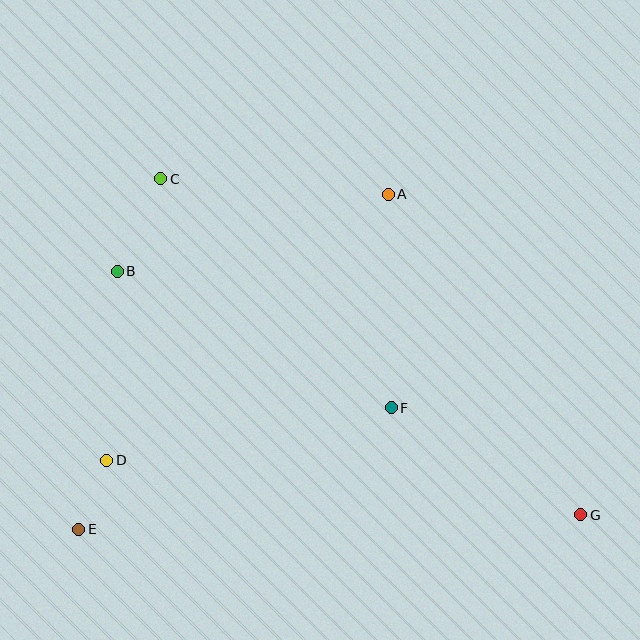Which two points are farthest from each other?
Points C and G are farthest from each other.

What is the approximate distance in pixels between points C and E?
The distance between C and E is approximately 360 pixels.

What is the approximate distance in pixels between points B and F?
The distance between B and F is approximately 306 pixels.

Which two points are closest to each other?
Points D and E are closest to each other.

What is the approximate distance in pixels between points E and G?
The distance between E and G is approximately 503 pixels.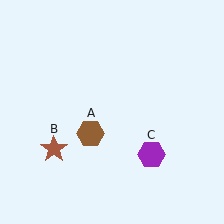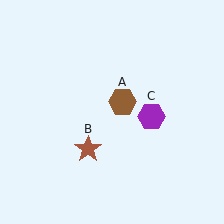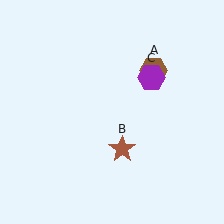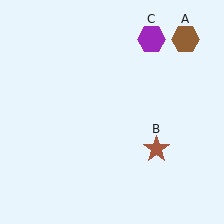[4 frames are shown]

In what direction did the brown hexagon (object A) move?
The brown hexagon (object A) moved up and to the right.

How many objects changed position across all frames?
3 objects changed position: brown hexagon (object A), brown star (object B), purple hexagon (object C).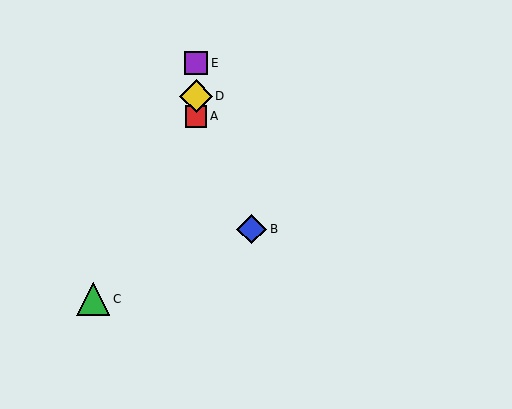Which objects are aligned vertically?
Objects A, D, E are aligned vertically.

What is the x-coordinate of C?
Object C is at x≈93.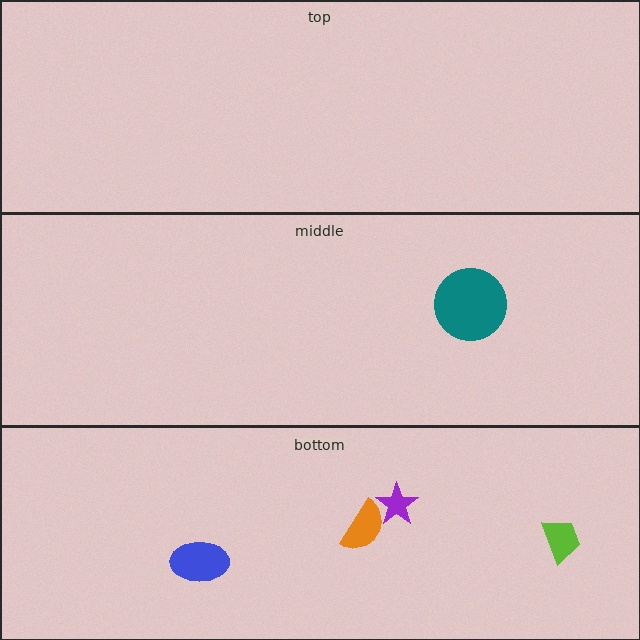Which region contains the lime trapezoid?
The bottom region.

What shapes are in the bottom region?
The blue ellipse, the orange semicircle, the lime trapezoid, the purple star.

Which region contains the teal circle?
The middle region.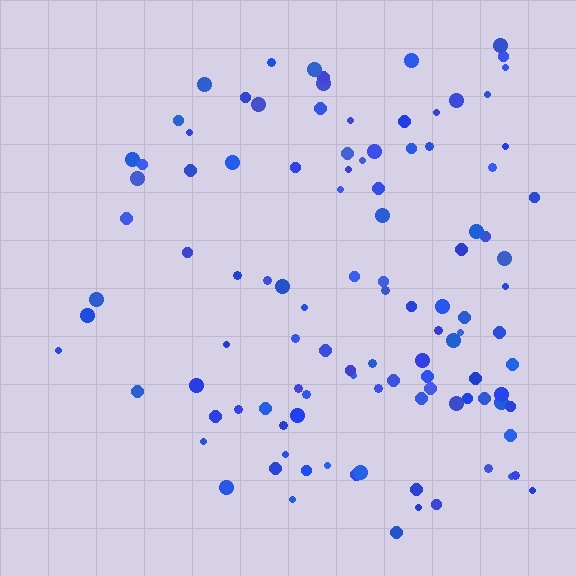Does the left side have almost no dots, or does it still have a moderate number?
Still a moderate number, just noticeably fewer than the right.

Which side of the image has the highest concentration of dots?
The right.